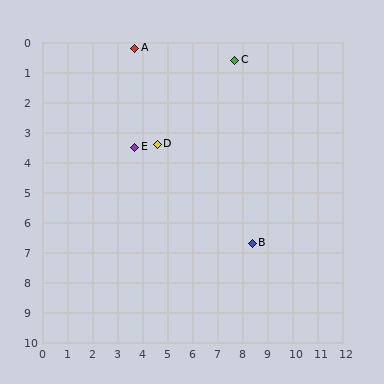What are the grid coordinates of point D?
Point D is at approximately (4.6, 3.4).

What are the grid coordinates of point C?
Point C is at approximately (7.7, 0.6).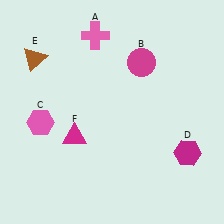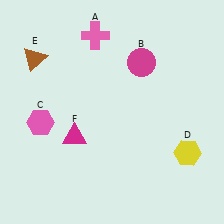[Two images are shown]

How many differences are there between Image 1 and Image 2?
There is 1 difference between the two images.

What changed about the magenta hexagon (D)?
In Image 1, D is magenta. In Image 2, it changed to yellow.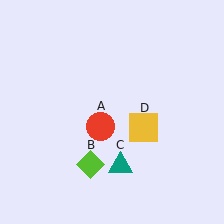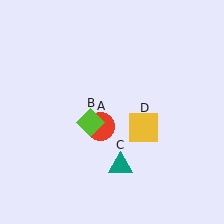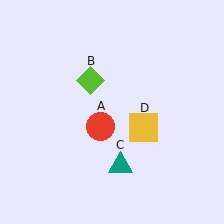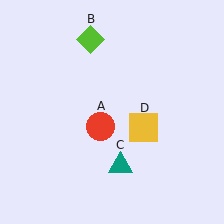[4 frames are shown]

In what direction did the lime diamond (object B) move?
The lime diamond (object B) moved up.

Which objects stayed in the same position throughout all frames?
Red circle (object A) and teal triangle (object C) and yellow square (object D) remained stationary.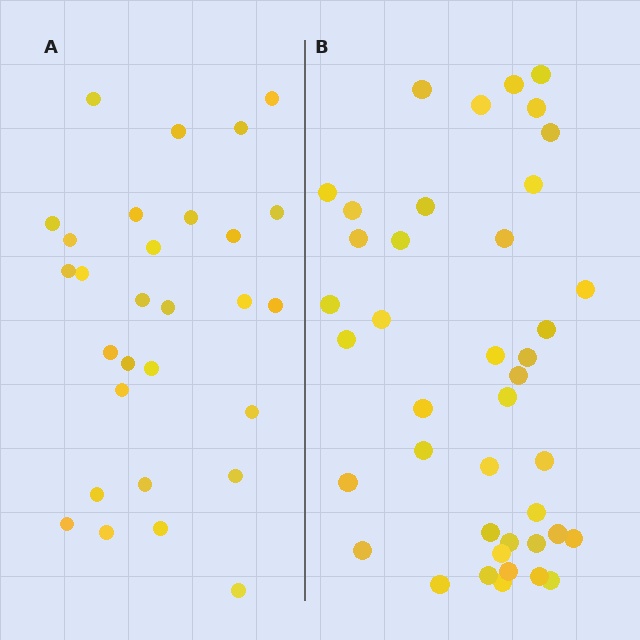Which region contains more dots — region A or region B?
Region B (the right region) has more dots.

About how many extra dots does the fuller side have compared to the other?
Region B has roughly 12 or so more dots than region A.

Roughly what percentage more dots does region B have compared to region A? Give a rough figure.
About 40% more.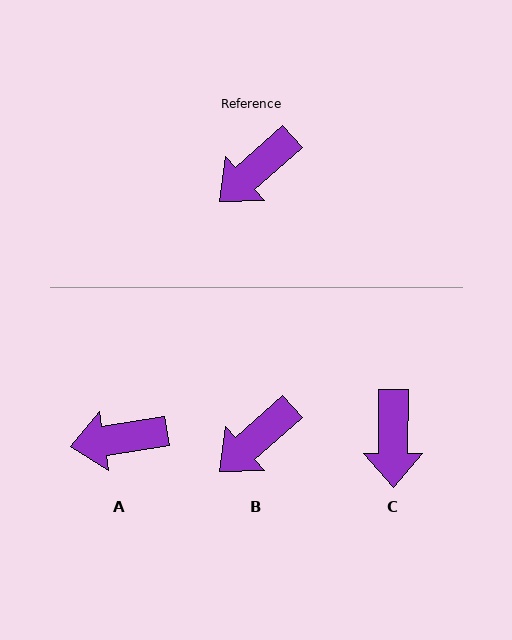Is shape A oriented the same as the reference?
No, it is off by about 33 degrees.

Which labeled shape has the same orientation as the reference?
B.